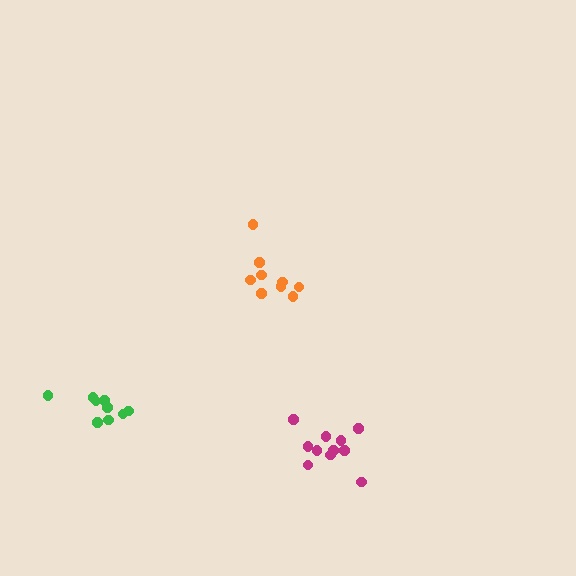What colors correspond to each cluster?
The clusters are colored: green, magenta, orange.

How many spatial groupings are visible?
There are 3 spatial groupings.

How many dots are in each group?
Group 1: 9 dots, Group 2: 11 dots, Group 3: 9 dots (29 total).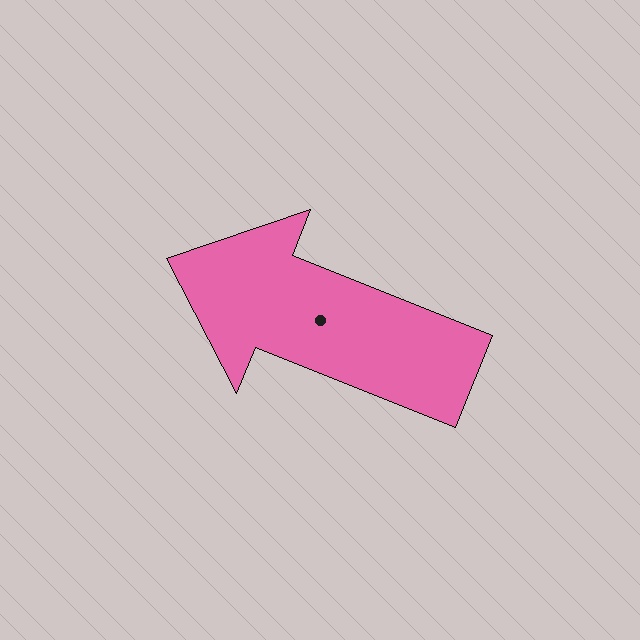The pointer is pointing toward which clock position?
Roughly 10 o'clock.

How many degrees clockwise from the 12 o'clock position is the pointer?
Approximately 292 degrees.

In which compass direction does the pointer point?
West.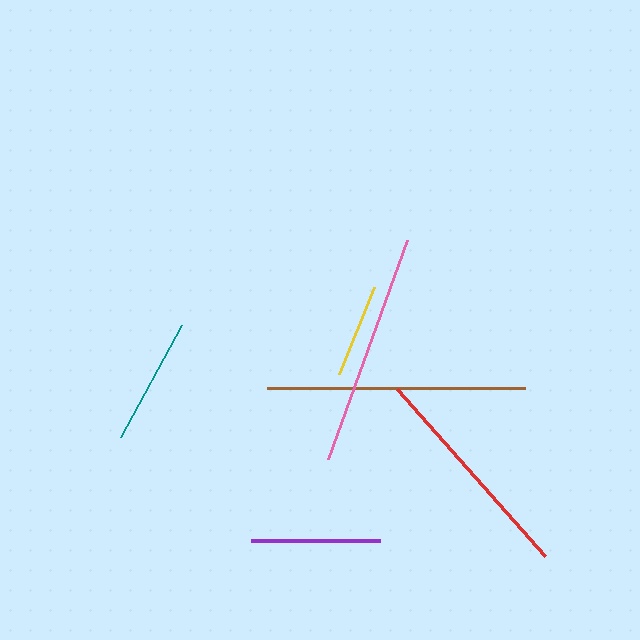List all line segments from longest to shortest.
From longest to shortest: brown, pink, red, purple, teal, yellow.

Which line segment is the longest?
The brown line is the longest at approximately 258 pixels.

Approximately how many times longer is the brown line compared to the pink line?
The brown line is approximately 1.1 times the length of the pink line.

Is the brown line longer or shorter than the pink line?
The brown line is longer than the pink line.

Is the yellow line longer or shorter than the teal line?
The teal line is longer than the yellow line.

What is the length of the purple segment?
The purple segment is approximately 129 pixels long.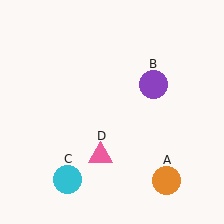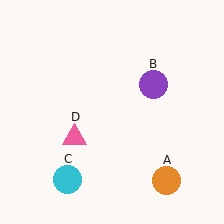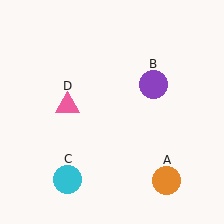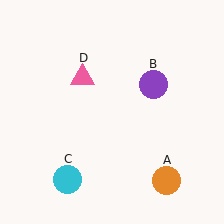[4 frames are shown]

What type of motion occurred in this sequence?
The pink triangle (object D) rotated clockwise around the center of the scene.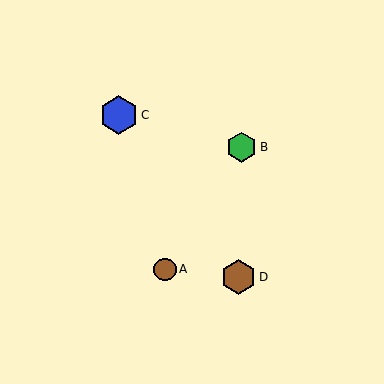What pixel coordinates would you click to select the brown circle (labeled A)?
Click at (165, 269) to select the brown circle A.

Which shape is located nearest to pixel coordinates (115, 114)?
The blue hexagon (labeled C) at (119, 115) is nearest to that location.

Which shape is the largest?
The blue hexagon (labeled C) is the largest.